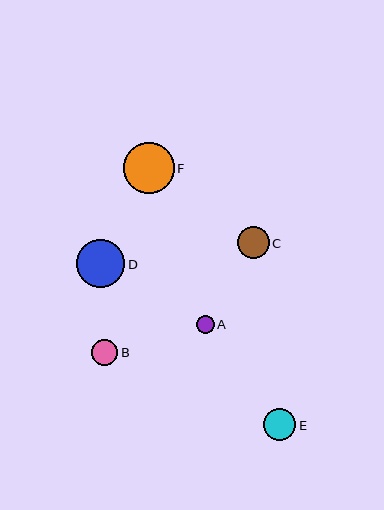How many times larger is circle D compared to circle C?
Circle D is approximately 1.5 times the size of circle C.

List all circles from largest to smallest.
From largest to smallest: F, D, E, C, B, A.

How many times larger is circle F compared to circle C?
Circle F is approximately 1.6 times the size of circle C.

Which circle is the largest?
Circle F is the largest with a size of approximately 51 pixels.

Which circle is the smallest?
Circle A is the smallest with a size of approximately 18 pixels.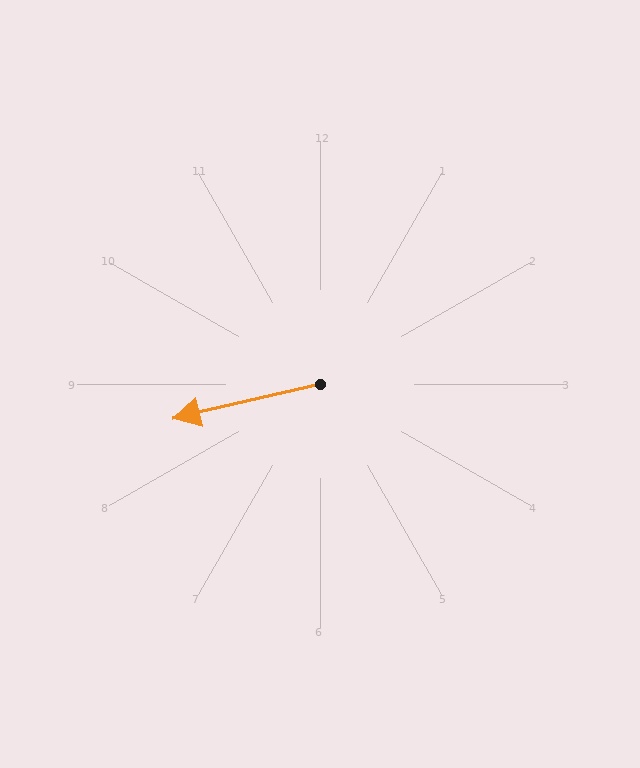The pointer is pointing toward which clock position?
Roughly 9 o'clock.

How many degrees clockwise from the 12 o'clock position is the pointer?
Approximately 257 degrees.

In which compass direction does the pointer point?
West.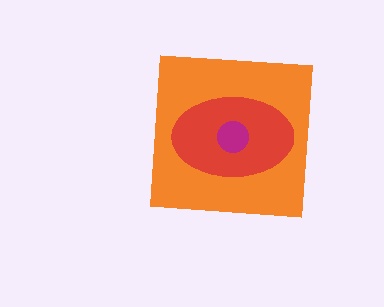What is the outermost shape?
The orange square.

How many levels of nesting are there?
3.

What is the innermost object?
The magenta circle.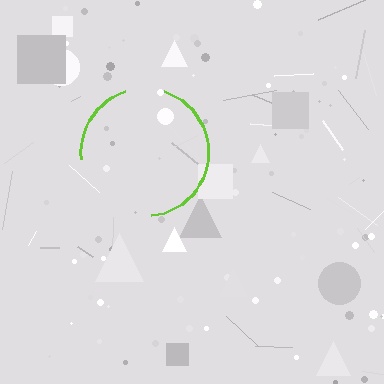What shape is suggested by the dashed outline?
The dashed outline suggests a circle.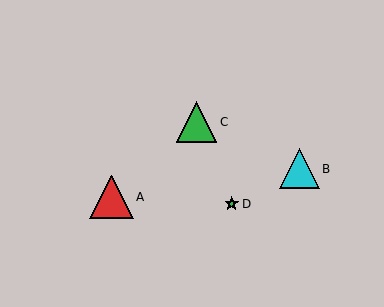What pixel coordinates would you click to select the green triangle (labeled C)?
Click at (197, 122) to select the green triangle C.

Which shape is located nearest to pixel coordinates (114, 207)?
The red triangle (labeled A) at (111, 197) is nearest to that location.